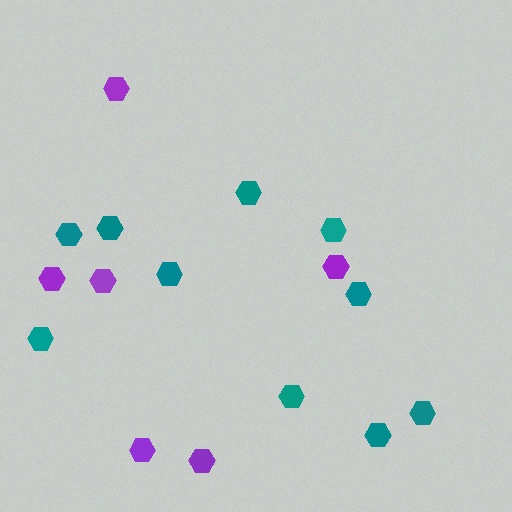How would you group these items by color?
There are 2 groups: one group of purple hexagons (6) and one group of teal hexagons (10).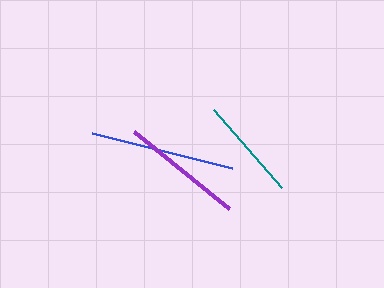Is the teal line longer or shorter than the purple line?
The purple line is longer than the teal line.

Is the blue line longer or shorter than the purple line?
The blue line is longer than the purple line.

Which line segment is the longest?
The blue line is the longest at approximately 144 pixels.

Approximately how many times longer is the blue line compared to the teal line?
The blue line is approximately 1.4 times the length of the teal line.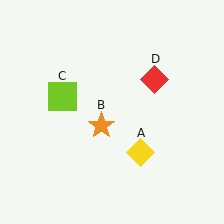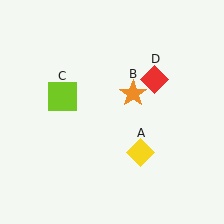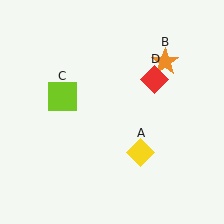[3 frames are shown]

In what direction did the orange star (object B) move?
The orange star (object B) moved up and to the right.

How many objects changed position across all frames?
1 object changed position: orange star (object B).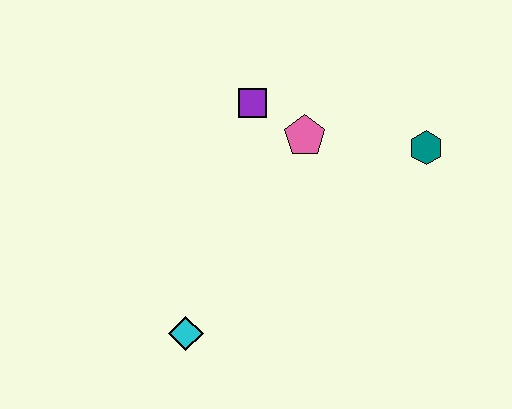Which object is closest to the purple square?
The pink pentagon is closest to the purple square.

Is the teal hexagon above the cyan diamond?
Yes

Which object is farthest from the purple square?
The cyan diamond is farthest from the purple square.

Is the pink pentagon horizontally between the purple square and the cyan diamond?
No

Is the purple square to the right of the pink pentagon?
No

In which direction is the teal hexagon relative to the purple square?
The teal hexagon is to the right of the purple square.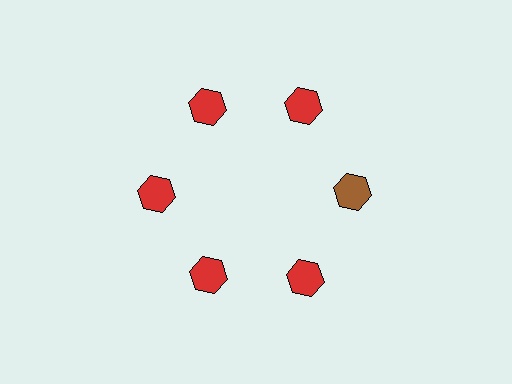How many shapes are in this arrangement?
There are 6 shapes arranged in a ring pattern.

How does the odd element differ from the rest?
It has a different color: brown instead of red.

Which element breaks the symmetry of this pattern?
The brown hexagon at roughly the 3 o'clock position breaks the symmetry. All other shapes are red hexagons.